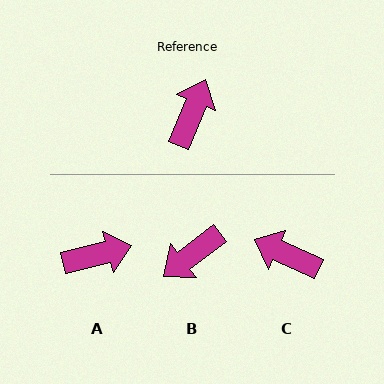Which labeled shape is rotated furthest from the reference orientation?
B, about 150 degrees away.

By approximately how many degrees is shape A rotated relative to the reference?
Approximately 53 degrees clockwise.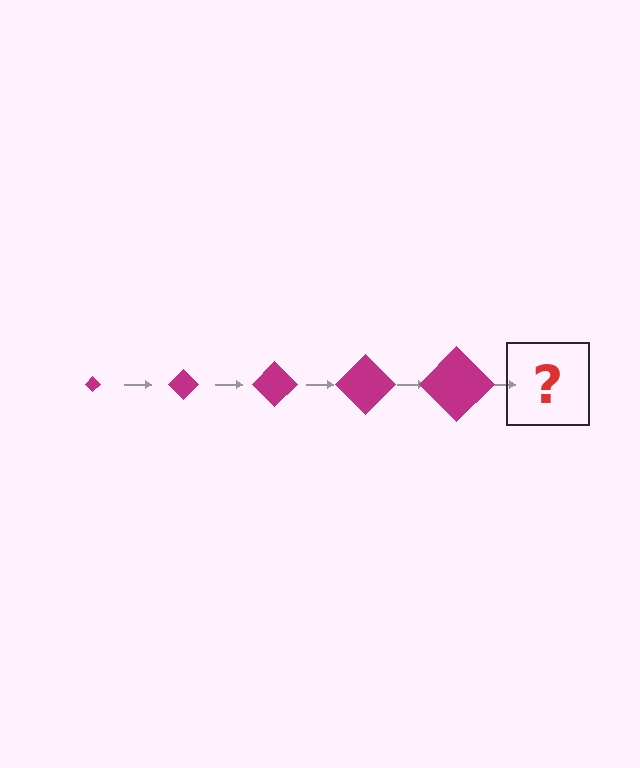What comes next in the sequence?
The next element should be a magenta diamond, larger than the previous one.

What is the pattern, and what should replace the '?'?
The pattern is that the diamond gets progressively larger each step. The '?' should be a magenta diamond, larger than the previous one.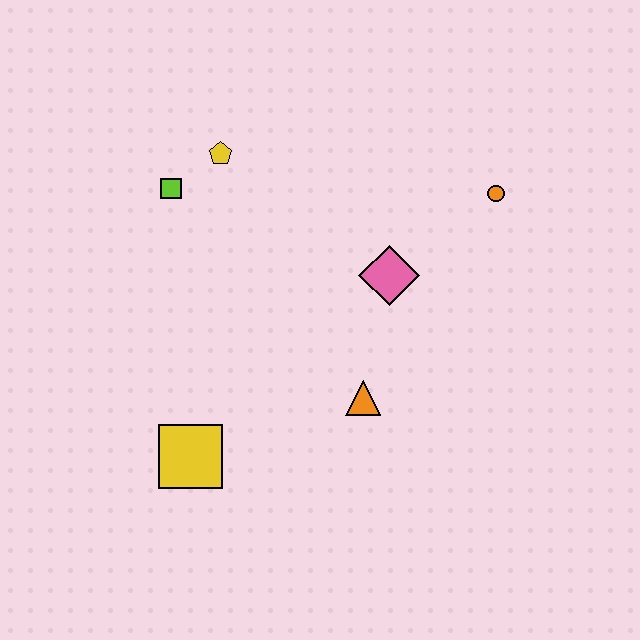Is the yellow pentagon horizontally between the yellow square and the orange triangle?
Yes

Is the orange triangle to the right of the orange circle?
No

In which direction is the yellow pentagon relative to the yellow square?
The yellow pentagon is above the yellow square.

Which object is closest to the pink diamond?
The orange triangle is closest to the pink diamond.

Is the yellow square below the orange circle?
Yes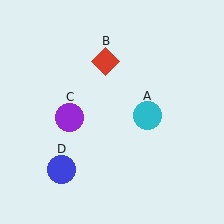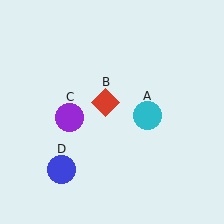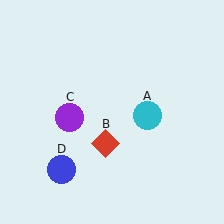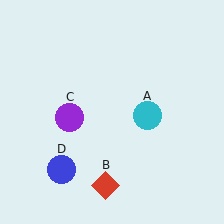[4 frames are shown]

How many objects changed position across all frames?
1 object changed position: red diamond (object B).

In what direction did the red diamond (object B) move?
The red diamond (object B) moved down.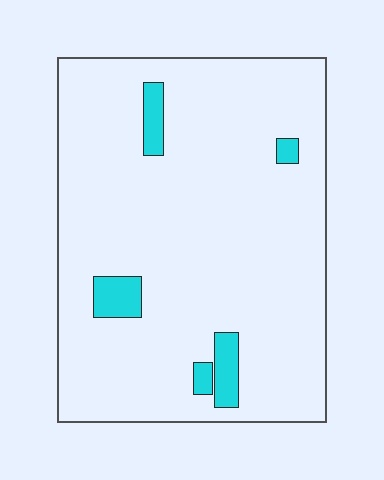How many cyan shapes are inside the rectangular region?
5.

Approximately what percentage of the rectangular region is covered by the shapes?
Approximately 5%.